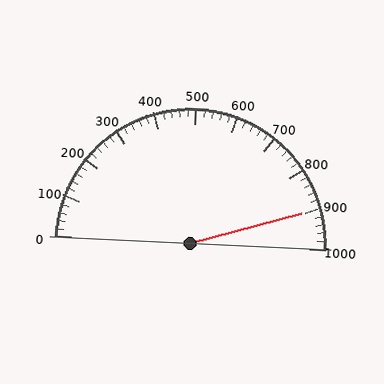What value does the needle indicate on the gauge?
The needle indicates approximately 900.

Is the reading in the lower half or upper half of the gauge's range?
The reading is in the upper half of the range (0 to 1000).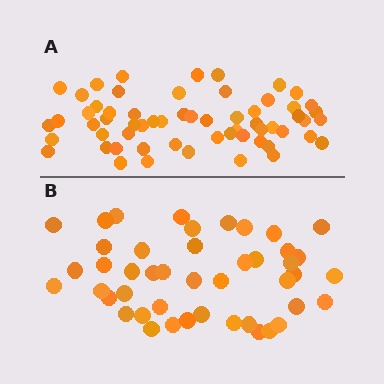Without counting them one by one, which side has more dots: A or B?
Region A (the top region) has more dots.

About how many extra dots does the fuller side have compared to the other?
Region A has approximately 15 more dots than region B.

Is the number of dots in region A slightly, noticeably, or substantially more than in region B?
Region A has noticeably more, but not dramatically so. The ratio is roughly 1.3 to 1.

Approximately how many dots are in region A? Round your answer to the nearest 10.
About 60 dots.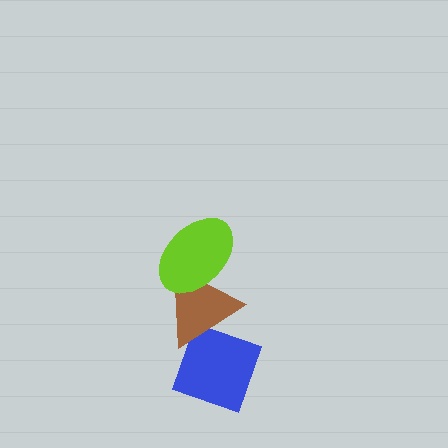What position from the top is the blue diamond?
The blue diamond is 3rd from the top.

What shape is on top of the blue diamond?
The brown triangle is on top of the blue diamond.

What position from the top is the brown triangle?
The brown triangle is 2nd from the top.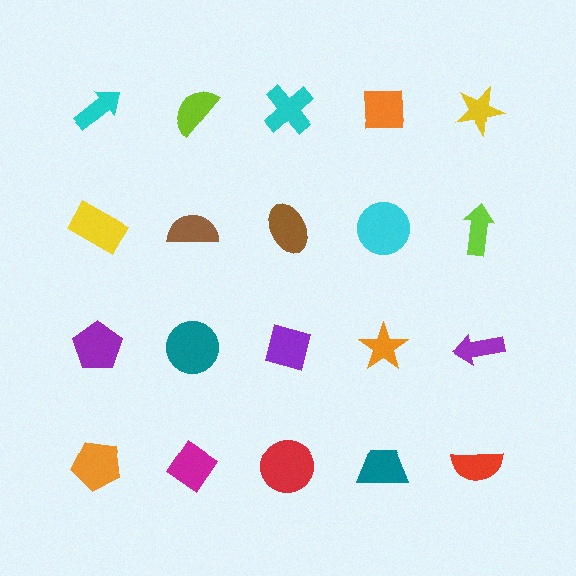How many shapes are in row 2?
5 shapes.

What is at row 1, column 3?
A cyan cross.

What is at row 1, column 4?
An orange square.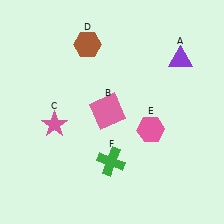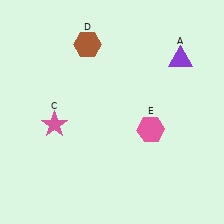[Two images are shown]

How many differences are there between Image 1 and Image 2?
There are 2 differences between the two images.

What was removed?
The green cross (F), the pink square (B) were removed in Image 2.